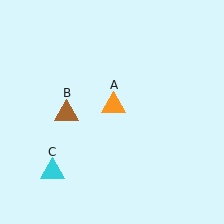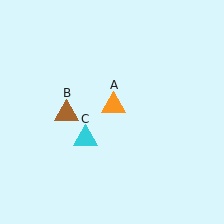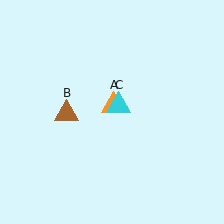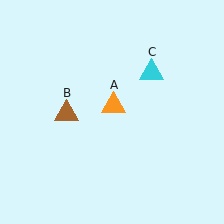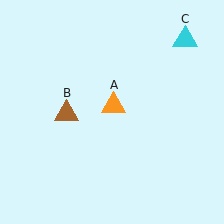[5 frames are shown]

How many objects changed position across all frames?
1 object changed position: cyan triangle (object C).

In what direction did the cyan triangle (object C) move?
The cyan triangle (object C) moved up and to the right.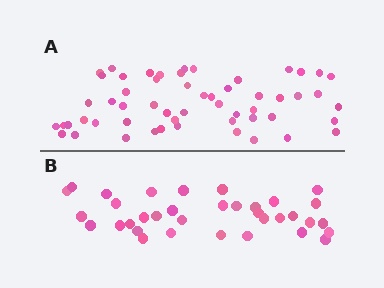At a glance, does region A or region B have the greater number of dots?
Region A (the top region) has more dots.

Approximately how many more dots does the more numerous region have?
Region A has approximately 20 more dots than region B.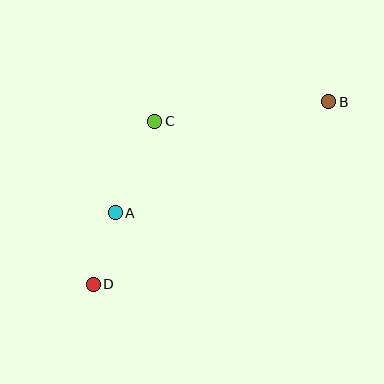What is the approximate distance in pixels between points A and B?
The distance between A and B is approximately 241 pixels.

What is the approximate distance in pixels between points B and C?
The distance between B and C is approximately 175 pixels.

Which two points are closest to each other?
Points A and D are closest to each other.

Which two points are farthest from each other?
Points B and D are farthest from each other.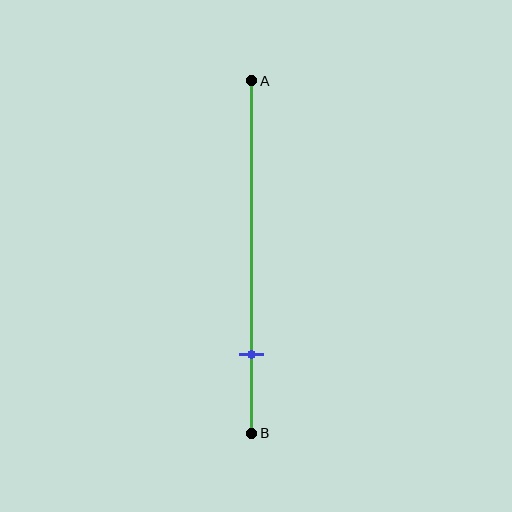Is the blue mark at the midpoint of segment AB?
No, the mark is at about 80% from A, not at the 50% midpoint.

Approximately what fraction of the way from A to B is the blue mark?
The blue mark is approximately 80% of the way from A to B.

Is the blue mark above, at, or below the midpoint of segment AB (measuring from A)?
The blue mark is below the midpoint of segment AB.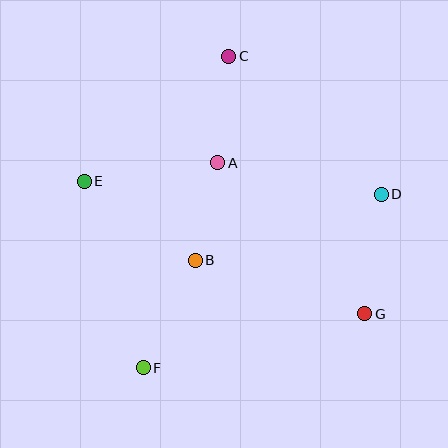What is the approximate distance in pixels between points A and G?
The distance between A and G is approximately 211 pixels.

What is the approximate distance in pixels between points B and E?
The distance between B and E is approximately 136 pixels.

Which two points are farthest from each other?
Points C and F are farthest from each other.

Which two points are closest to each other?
Points A and B are closest to each other.